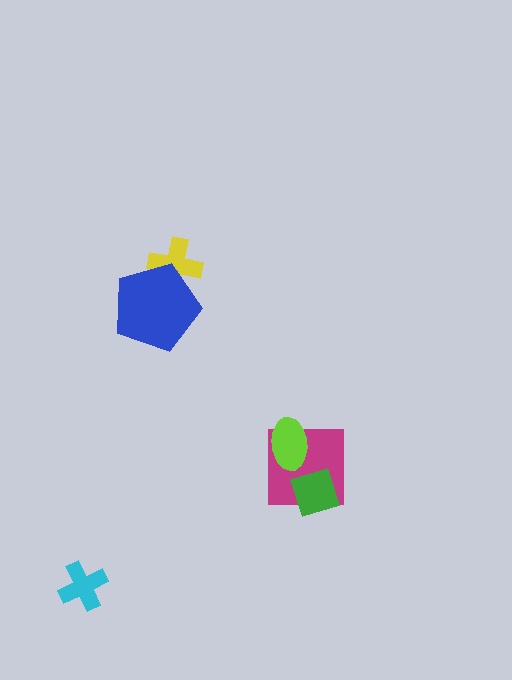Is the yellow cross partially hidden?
Yes, it is partially covered by another shape.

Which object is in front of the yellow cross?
The blue pentagon is in front of the yellow cross.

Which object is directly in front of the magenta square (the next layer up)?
The lime ellipse is directly in front of the magenta square.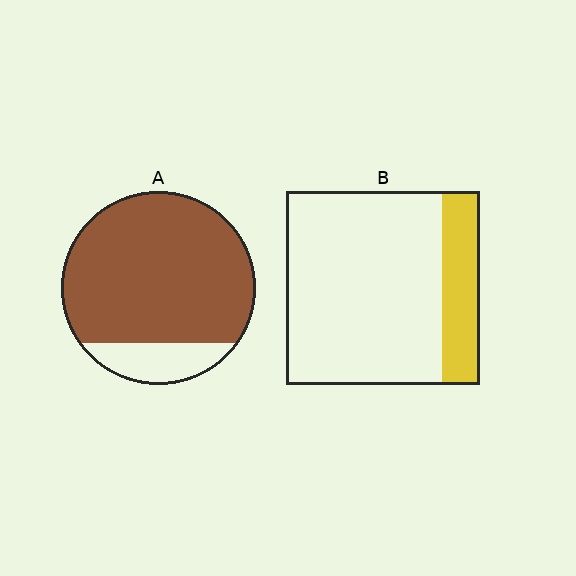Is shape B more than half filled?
No.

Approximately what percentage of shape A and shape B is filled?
A is approximately 85% and B is approximately 20%.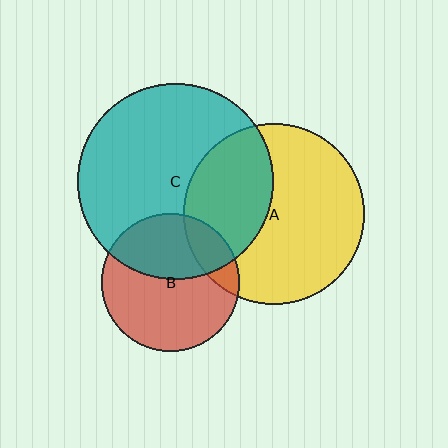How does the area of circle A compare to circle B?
Approximately 1.7 times.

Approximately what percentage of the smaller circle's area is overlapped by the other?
Approximately 40%.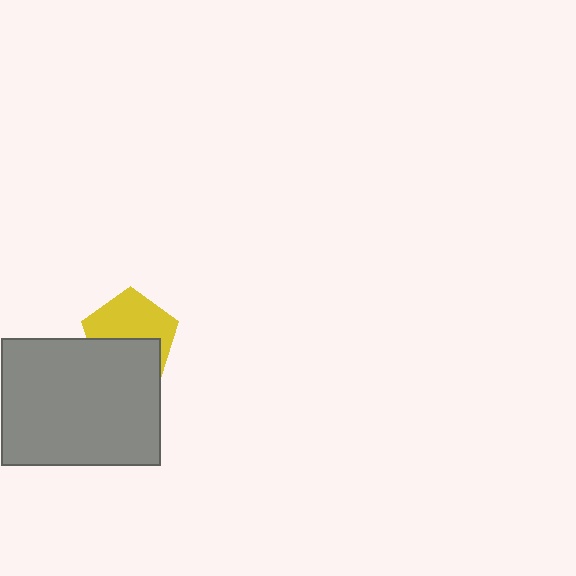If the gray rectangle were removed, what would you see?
You would see the complete yellow pentagon.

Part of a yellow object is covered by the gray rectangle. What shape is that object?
It is a pentagon.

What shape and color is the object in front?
The object in front is a gray rectangle.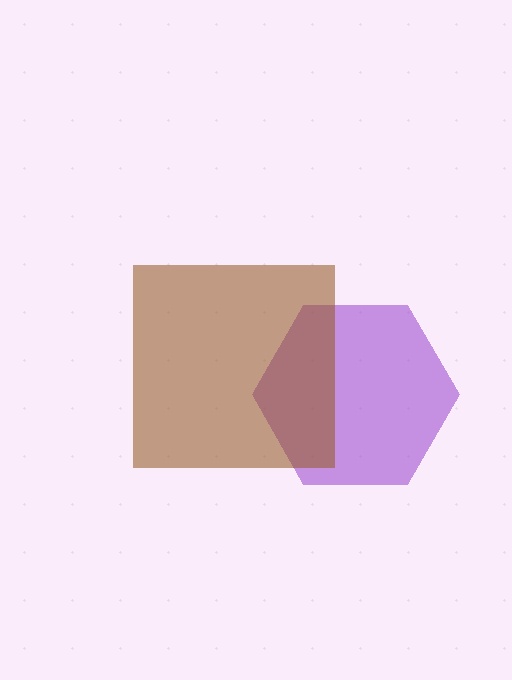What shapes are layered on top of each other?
The layered shapes are: a purple hexagon, a brown square.